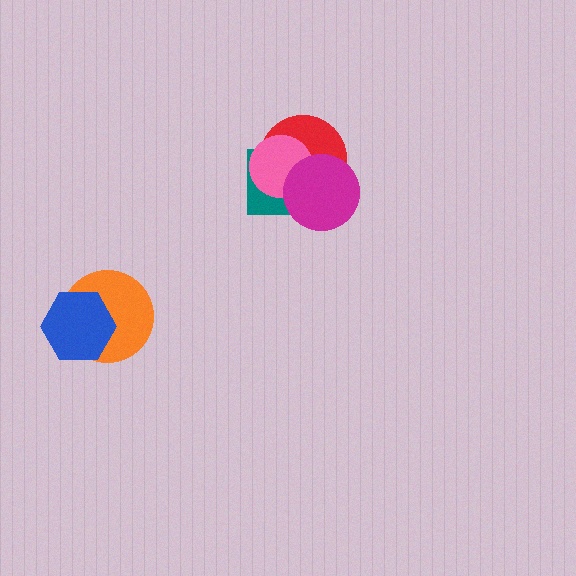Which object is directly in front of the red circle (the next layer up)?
The pink circle is directly in front of the red circle.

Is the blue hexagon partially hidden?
No, no other shape covers it.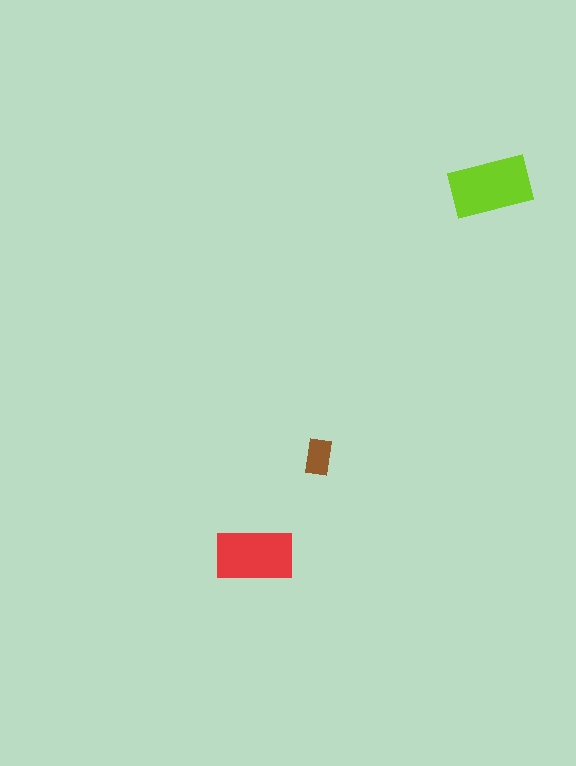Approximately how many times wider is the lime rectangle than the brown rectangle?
About 2 times wider.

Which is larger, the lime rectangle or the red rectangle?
The lime one.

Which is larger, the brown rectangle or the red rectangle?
The red one.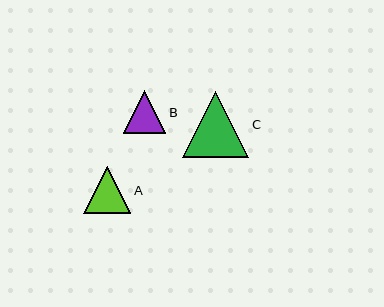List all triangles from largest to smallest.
From largest to smallest: C, A, B.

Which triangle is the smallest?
Triangle B is the smallest with a size of approximately 42 pixels.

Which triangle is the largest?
Triangle C is the largest with a size of approximately 66 pixels.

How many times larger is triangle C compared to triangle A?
Triangle C is approximately 1.4 times the size of triangle A.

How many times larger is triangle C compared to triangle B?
Triangle C is approximately 1.5 times the size of triangle B.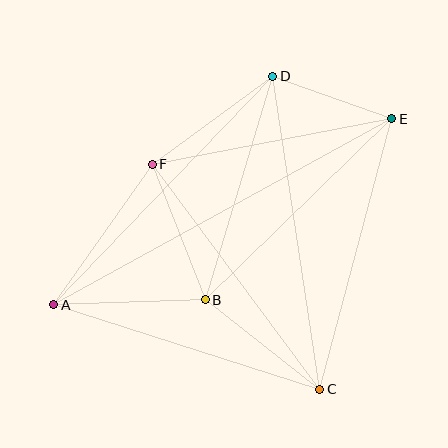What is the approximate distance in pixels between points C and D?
The distance between C and D is approximately 316 pixels.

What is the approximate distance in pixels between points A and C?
The distance between A and C is approximately 279 pixels.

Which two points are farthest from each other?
Points A and E are farthest from each other.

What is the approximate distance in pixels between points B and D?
The distance between B and D is approximately 234 pixels.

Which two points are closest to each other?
Points D and E are closest to each other.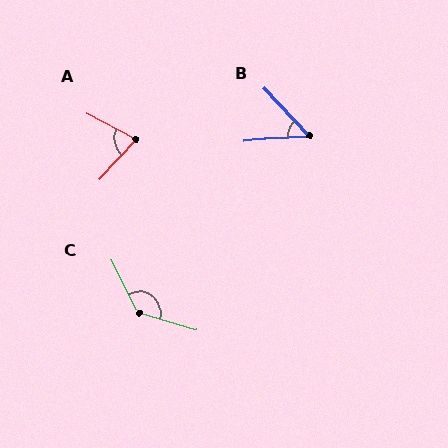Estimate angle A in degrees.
Approximately 75 degrees.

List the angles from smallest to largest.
B (50°), A (75°), C (133°).